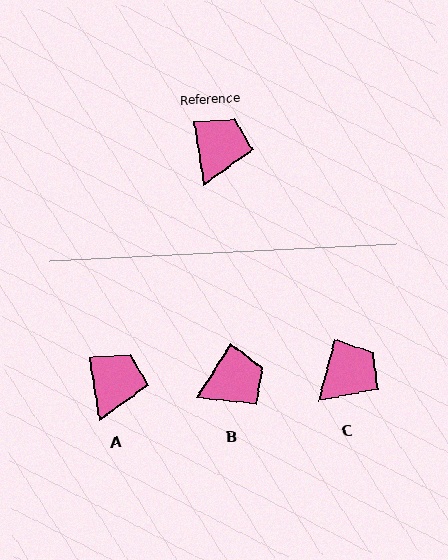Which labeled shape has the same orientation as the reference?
A.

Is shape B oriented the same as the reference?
No, it is off by about 41 degrees.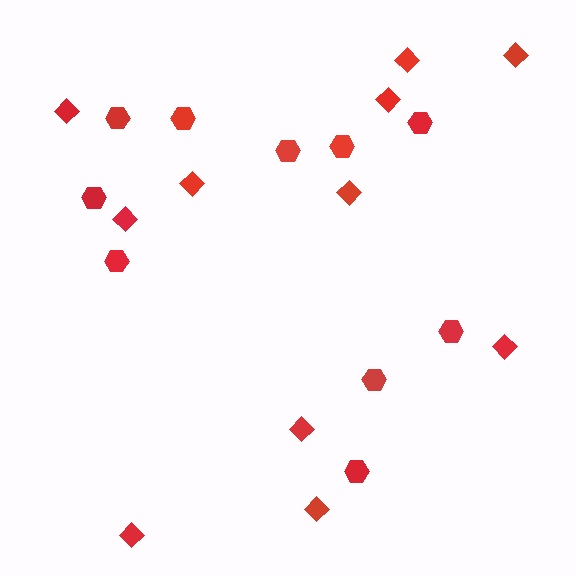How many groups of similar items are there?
There are 2 groups: one group of hexagons (10) and one group of diamonds (11).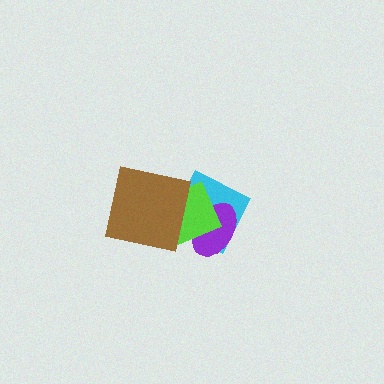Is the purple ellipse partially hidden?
Yes, it is partially covered by another shape.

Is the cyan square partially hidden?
Yes, it is partially covered by another shape.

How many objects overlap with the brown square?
1 object overlaps with the brown square.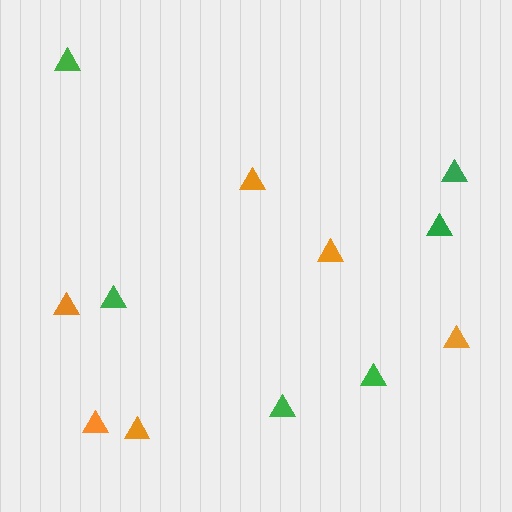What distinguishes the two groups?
There are 2 groups: one group of orange triangles (6) and one group of green triangles (6).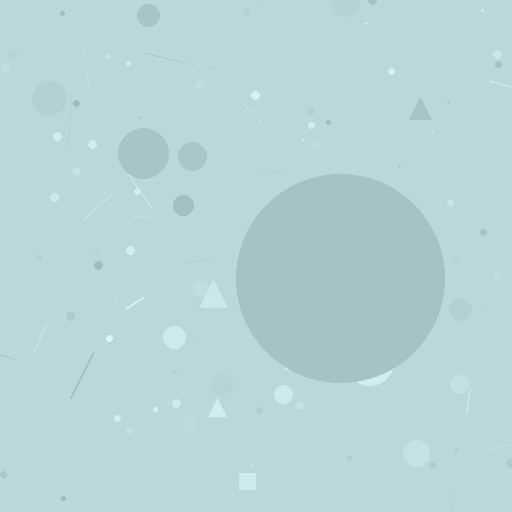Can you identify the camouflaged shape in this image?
The camouflaged shape is a circle.